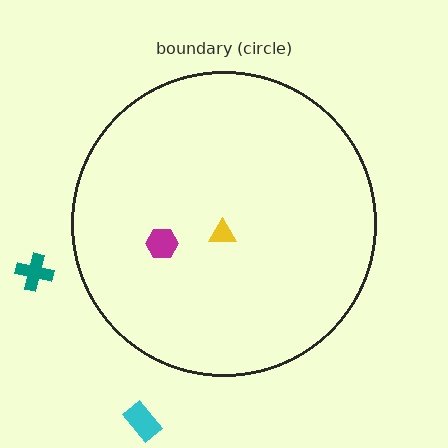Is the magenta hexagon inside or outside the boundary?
Inside.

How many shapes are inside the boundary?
2 inside, 2 outside.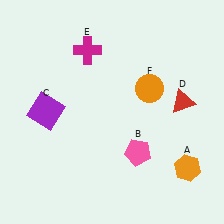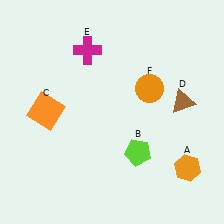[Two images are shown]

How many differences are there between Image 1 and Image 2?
There are 3 differences between the two images.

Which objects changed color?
B changed from pink to lime. C changed from purple to orange. D changed from red to brown.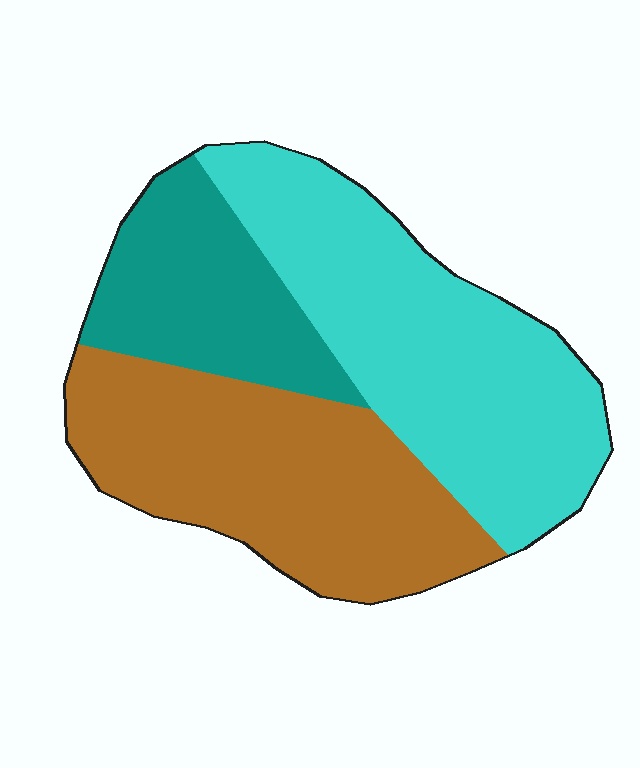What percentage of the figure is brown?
Brown covers 37% of the figure.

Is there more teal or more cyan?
Cyan.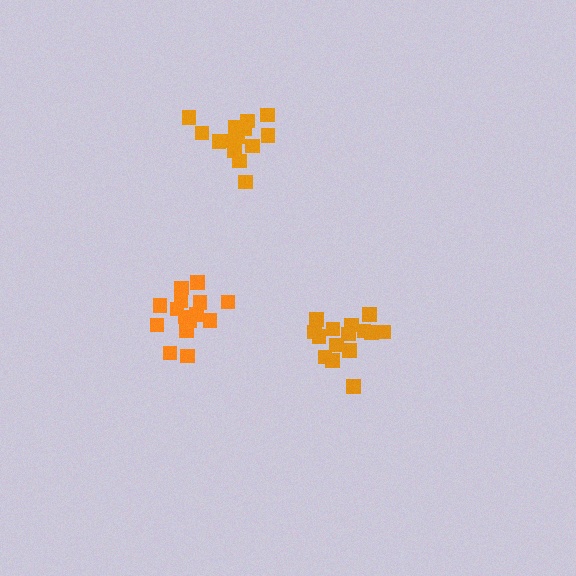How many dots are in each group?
Group 1: 14 dots, Group 2: 15 dots, Group 3: 15 dots (44 total).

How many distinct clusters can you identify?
There are 3 distinct clusters.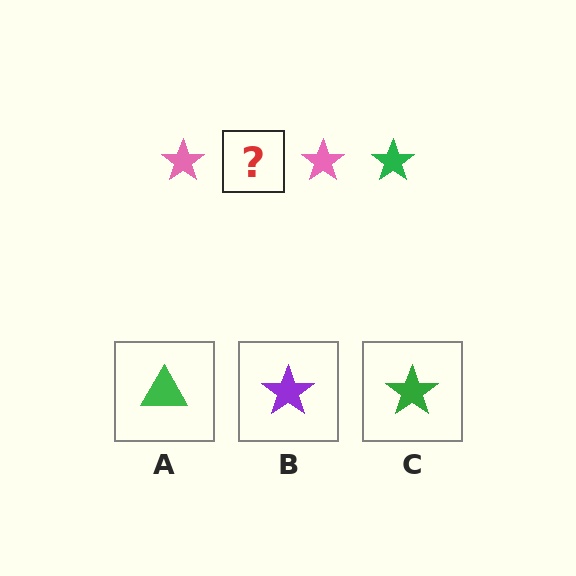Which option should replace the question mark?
Option C.